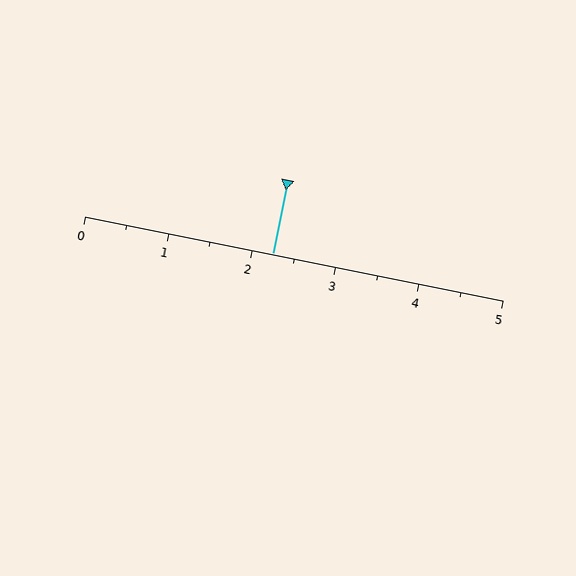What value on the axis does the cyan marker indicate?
The marker indicates approximately 2.2.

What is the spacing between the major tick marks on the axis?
The major ticks are spaced 1 apart.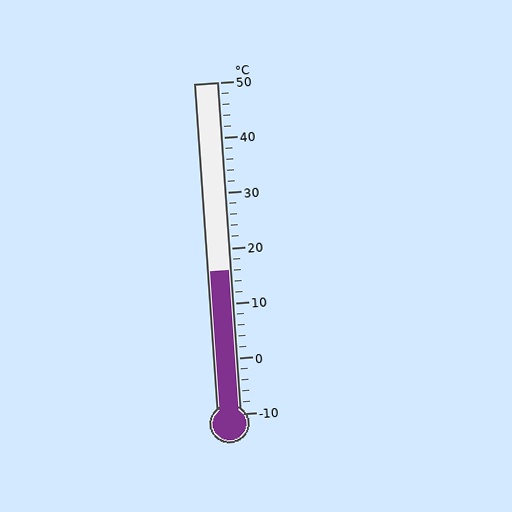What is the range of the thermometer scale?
The thermometer scale ranges from -10°C to 50°C.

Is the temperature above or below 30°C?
The temperature is below 30°C.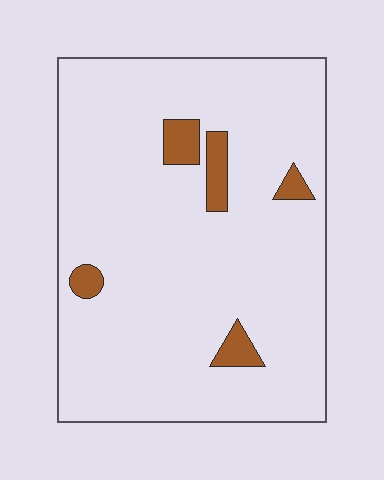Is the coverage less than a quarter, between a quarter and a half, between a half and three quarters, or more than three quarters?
Less than a quarter.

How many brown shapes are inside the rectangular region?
5.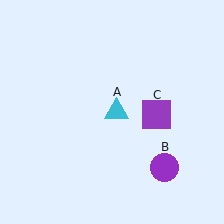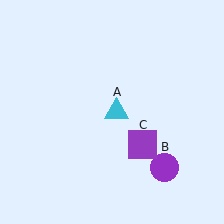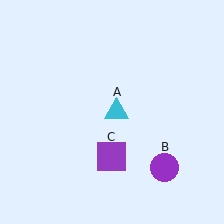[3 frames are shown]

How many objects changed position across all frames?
1 object changed position: purple square (object C).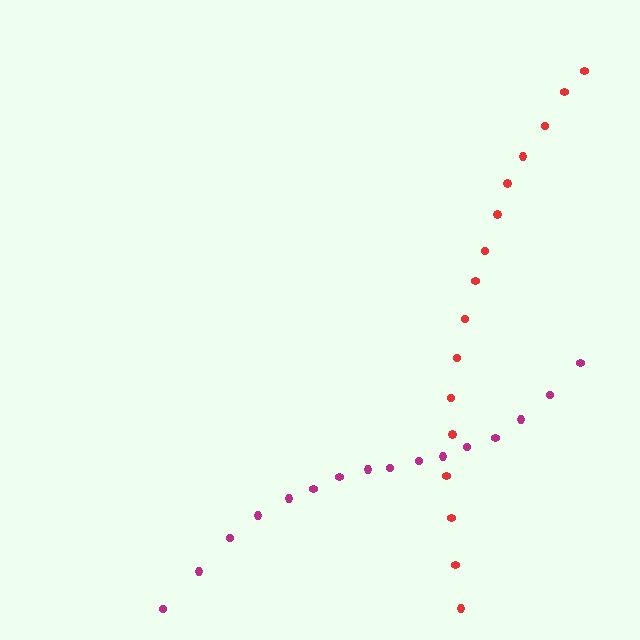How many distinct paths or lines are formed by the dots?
There are 2 distinct paths.